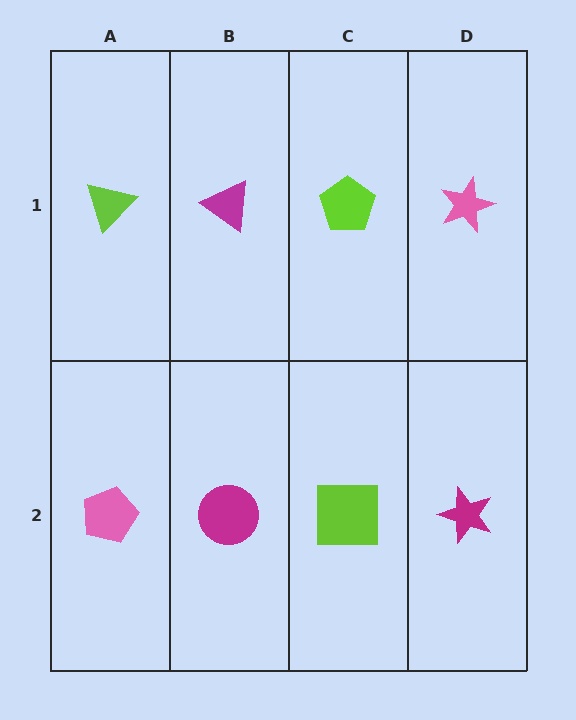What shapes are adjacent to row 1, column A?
A pink pentagon (row 2, column A), a magenta triangle (row 1, column B).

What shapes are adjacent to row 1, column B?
A magenta circle (row 2, column B), a lime triangle (row 1, column A), a lime pentagon (row 1, column C).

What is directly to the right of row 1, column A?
A magenta triangle.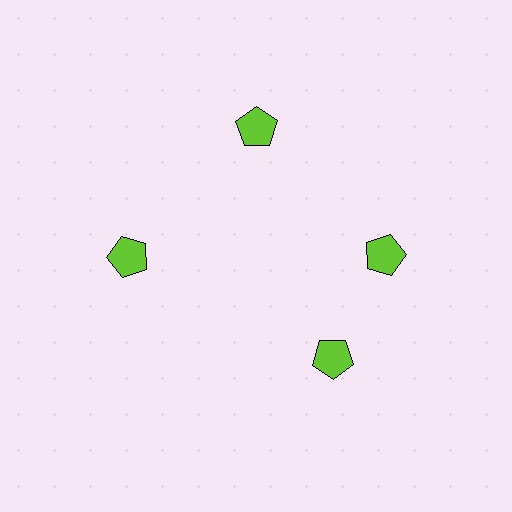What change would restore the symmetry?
The symmetry would be restored by rotating it back into even spacing with its neighbors so that all 4 pentagons sit at equal angles and equal distance from the center.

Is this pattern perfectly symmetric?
No. The 4 lime pentagons are arranged in a ring, but one element near the 6 o'clock position is rotated out of alignment along the ring, breaking the 4-fold rotational symmetry.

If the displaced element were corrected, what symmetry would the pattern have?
It would have 4-fold rotational symmetry — the pattern would map onto itself every 90 degrees.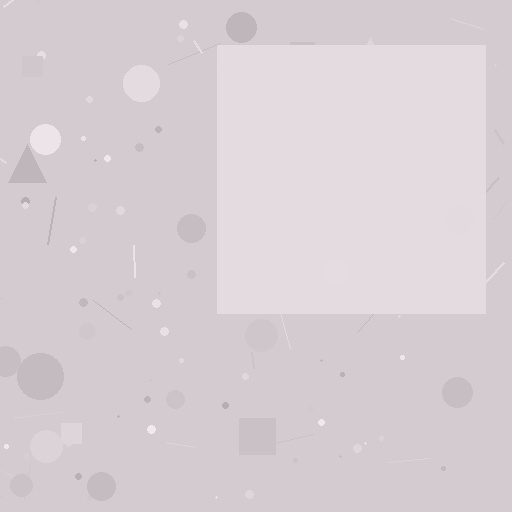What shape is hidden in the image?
A square is hidden in the image.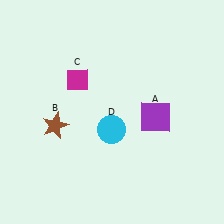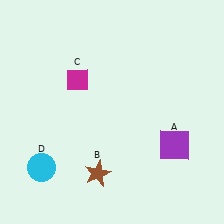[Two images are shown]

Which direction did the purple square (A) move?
The purple square (A) moved down.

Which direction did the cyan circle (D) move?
The cyan circle (D) moved left.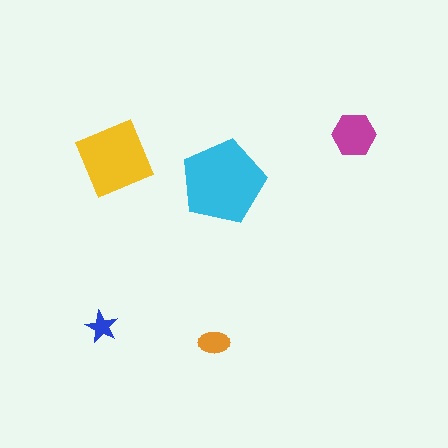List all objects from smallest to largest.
The blue star, the orange ellipse, the magenta hexagon, the yellow diamond, the cyan pentagon.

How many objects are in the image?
There are 5 objects in the image.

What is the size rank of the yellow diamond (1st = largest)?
2nd.